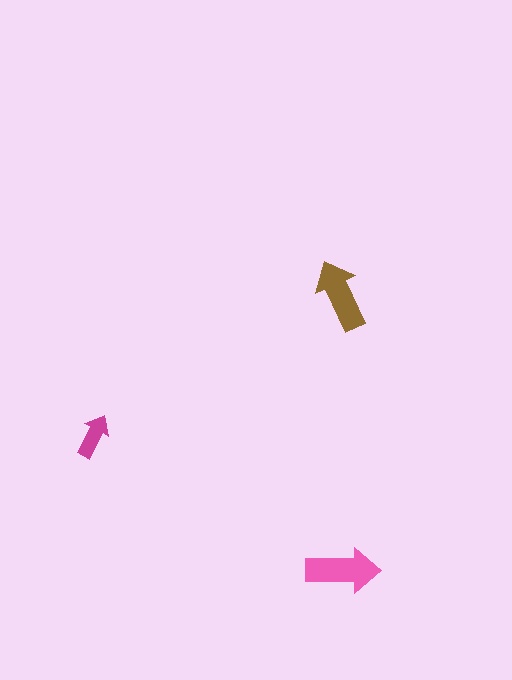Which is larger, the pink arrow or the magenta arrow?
The pink one.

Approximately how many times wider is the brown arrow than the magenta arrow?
About 1.5 times wider.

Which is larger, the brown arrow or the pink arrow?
The pink one.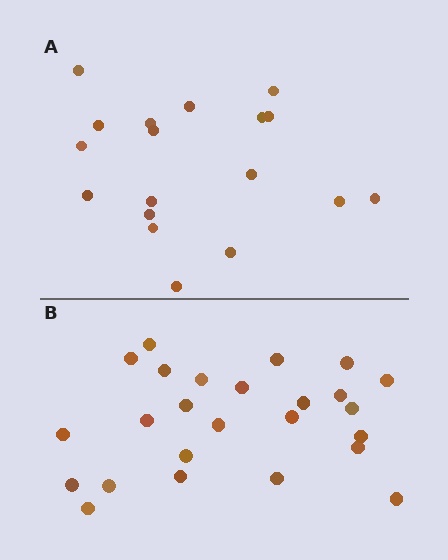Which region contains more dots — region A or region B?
Region B (the bottom region) has more dots.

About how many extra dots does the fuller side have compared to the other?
Region B has roughly 8 or so more dots than region A.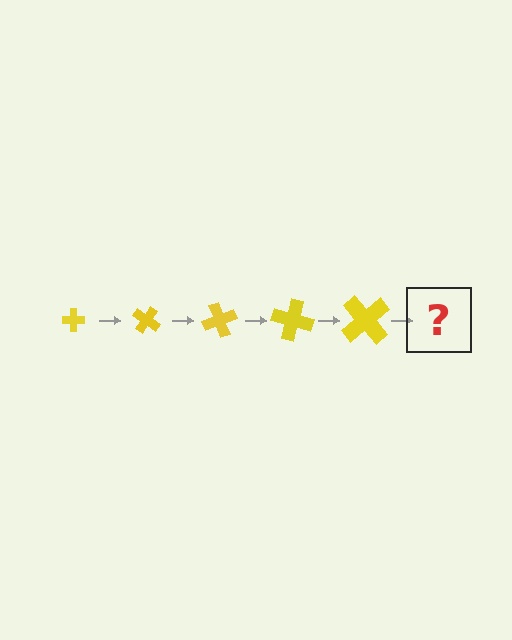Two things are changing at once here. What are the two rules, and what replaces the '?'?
The two rules are that the cross grows larger each step and it rotates 35 degrees each step. The '?' should be a cross, larger than the previous one and rotated 175 degrees from the start.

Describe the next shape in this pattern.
It should be a cross, larger than the previous one and rotated 175 degrees from the start.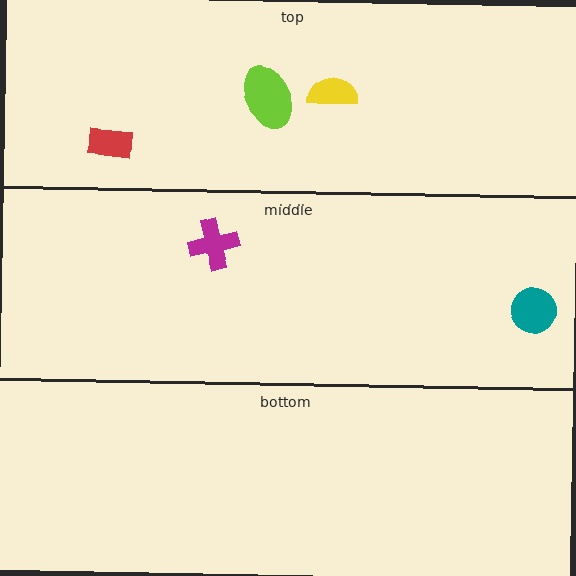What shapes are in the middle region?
The magenta cross, the teal circle.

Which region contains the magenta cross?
The middle region.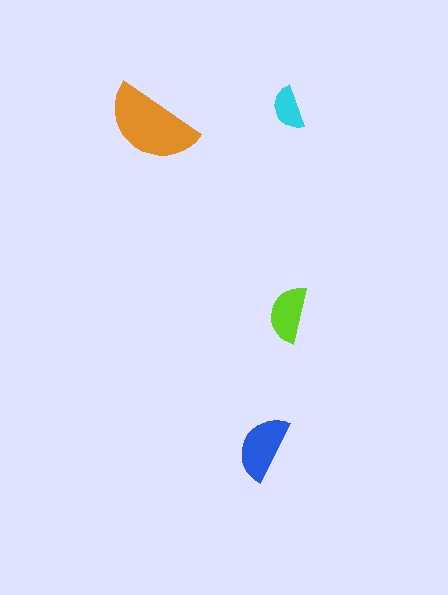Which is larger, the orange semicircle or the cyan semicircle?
The orange one.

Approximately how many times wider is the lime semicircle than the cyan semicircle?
About 1.5 times wider.